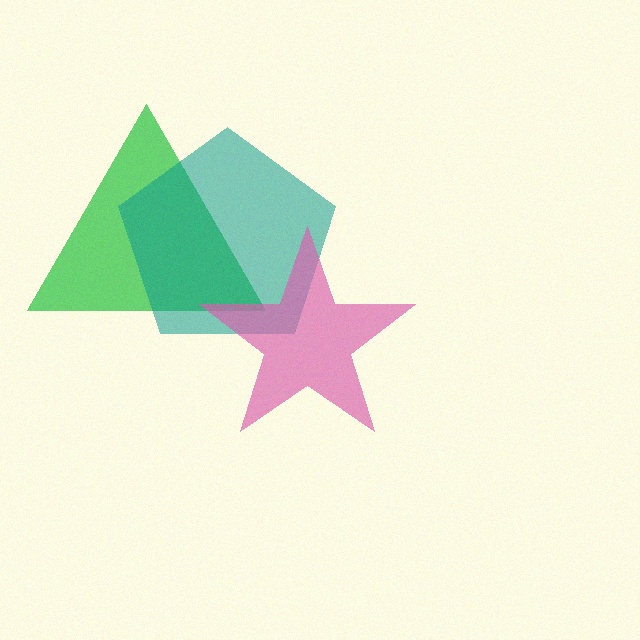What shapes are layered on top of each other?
The layered shapes are: a green triangle, a teal pentagon, a pink star.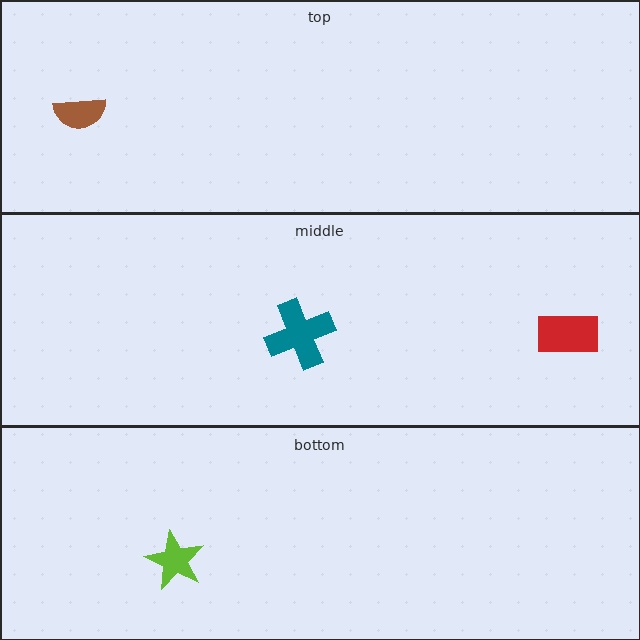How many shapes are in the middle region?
2.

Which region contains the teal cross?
The middle region.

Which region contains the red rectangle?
The middle region.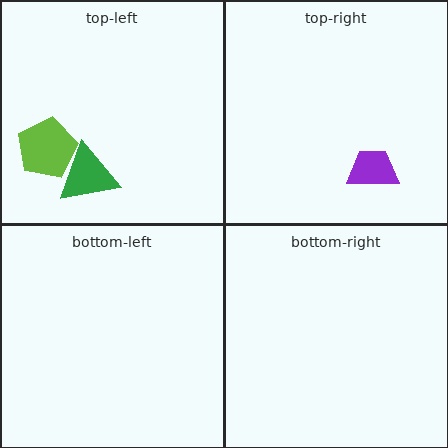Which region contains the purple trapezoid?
The top-right region.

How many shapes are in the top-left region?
2.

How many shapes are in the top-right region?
1.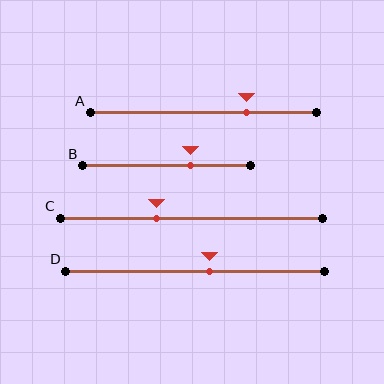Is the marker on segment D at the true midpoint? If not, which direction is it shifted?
No, the marker on segment D is shifted to the right by about 6% of the segment length.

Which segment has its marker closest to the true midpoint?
Segment D has its marker closest to the true midpoint.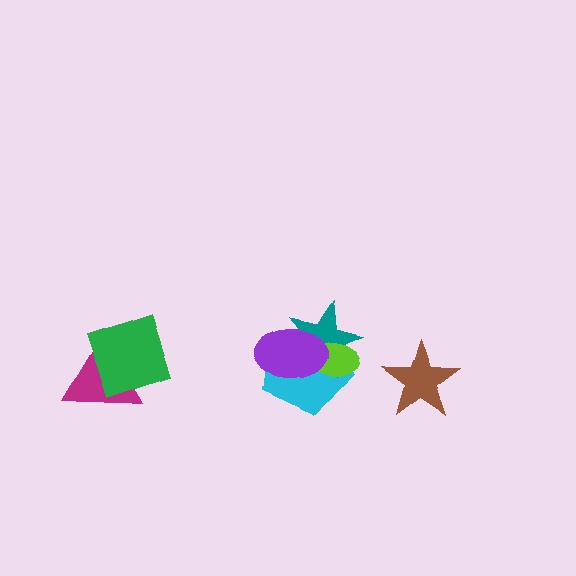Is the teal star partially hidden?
Yes, it is partially covered by another shape.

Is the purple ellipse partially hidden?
No, no other shape covers it.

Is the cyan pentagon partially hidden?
Yes, it is partially covered by another shape.